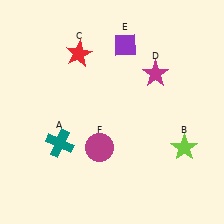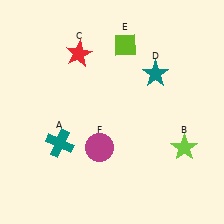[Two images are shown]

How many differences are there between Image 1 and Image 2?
There are 2 differences between the two images.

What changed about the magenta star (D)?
In Image 1, D is magenta. In Image 2, it changed to teal.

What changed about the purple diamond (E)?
In Image 1, E is purple. In Image 2, it changed to lime.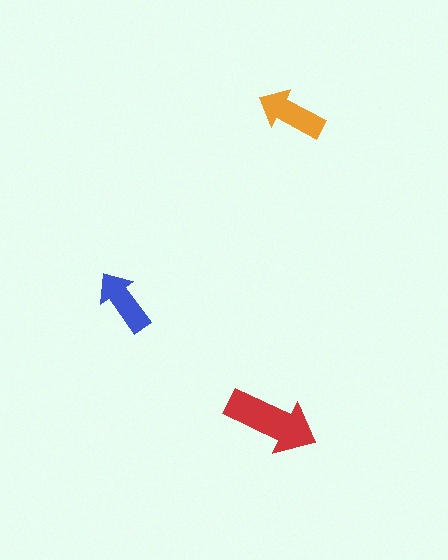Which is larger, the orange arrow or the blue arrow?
The orange one.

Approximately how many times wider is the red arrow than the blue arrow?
About 1.5 times wider.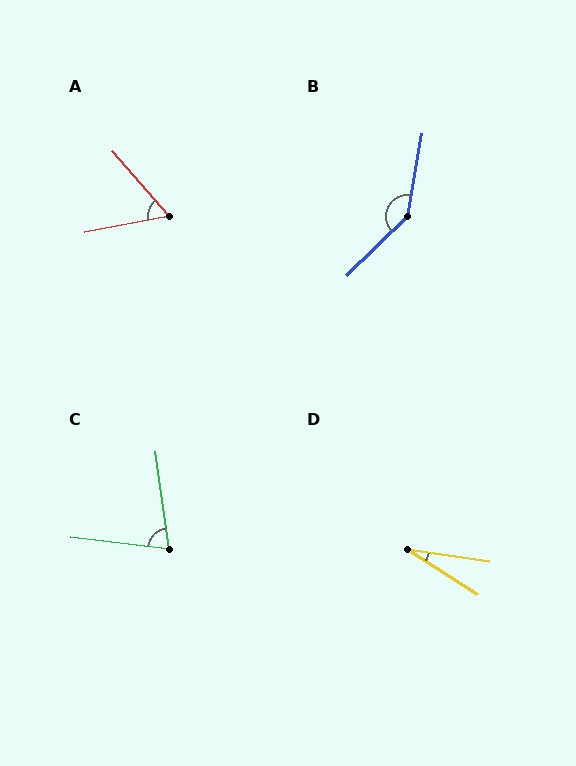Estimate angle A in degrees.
Approximately 60 degrees.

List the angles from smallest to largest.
D (24°), A (60°), C (75°), B (144°).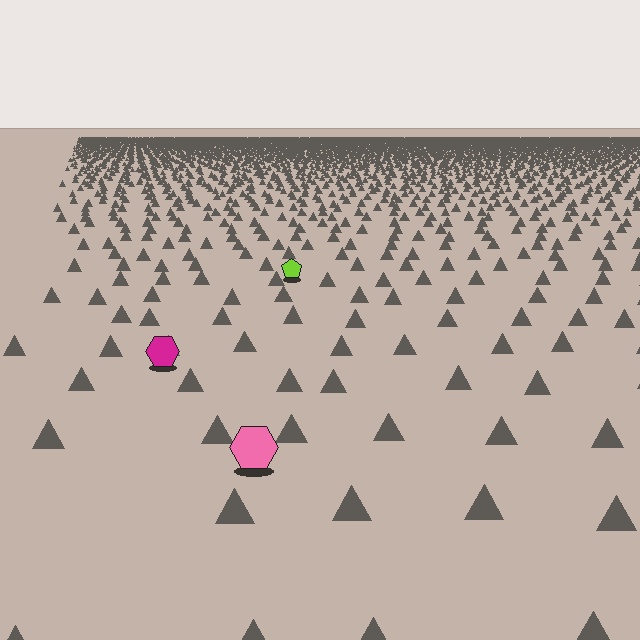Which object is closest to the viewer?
The pink hexagon is closest. The texture marks near it are larger and more spread out.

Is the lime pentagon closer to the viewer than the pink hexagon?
No. The pink hexagon is closer — you can tell from the texture gradient: the ground texture is coarser near it.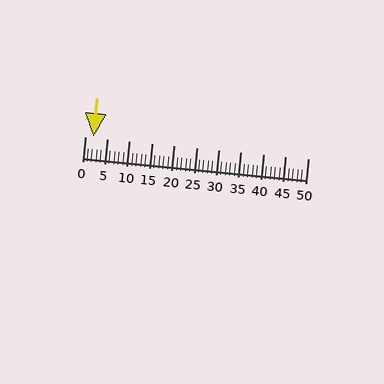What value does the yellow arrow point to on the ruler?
The yellow arrow points to approximately 2.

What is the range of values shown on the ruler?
The ruler shows values from 0 to 50.